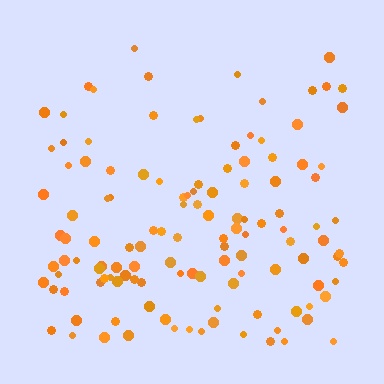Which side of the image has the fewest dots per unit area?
The top.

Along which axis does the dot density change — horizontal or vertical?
Vertical.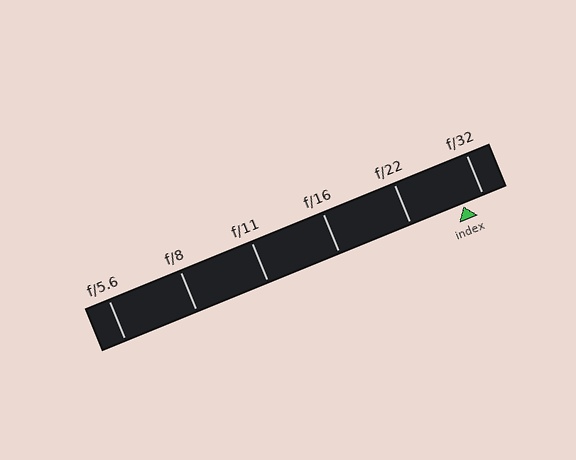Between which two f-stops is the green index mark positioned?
The index mark is between f/22 and f/32.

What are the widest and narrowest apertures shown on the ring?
The widest aperture shown is f/5.6 and the narrowest is f/32.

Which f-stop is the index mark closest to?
The index mark is closest to f/32.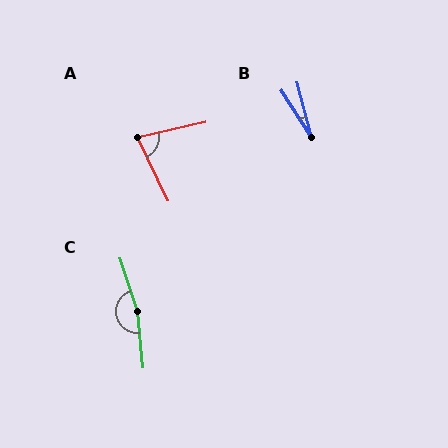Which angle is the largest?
C, at approximately 168 degrees.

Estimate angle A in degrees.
Approximately 77 degrees.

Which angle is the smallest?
B, at approximately 18 degrees.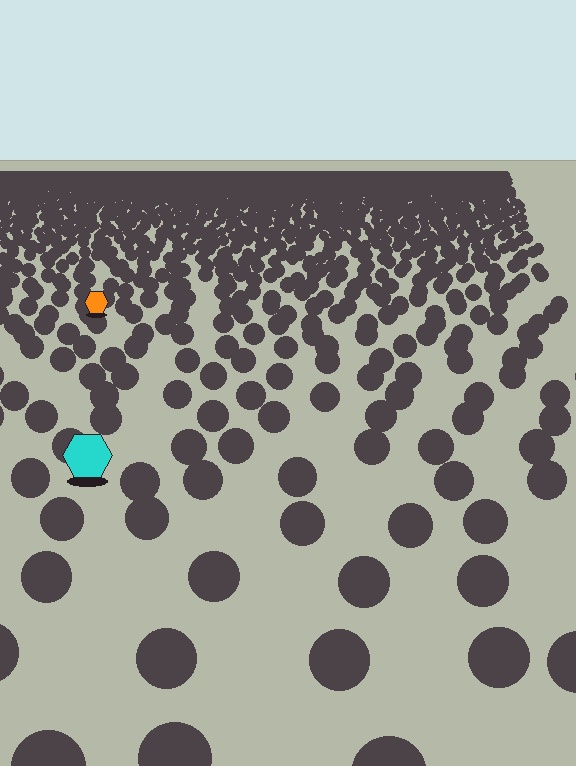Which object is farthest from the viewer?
The orange hexagon is farthest from the viewer. It appears smaller and the ground texture around it is denser.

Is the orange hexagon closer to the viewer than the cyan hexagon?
No. The cyan hexagon is closer — you can tell from the texture gradient: the ground texture is coarser near it.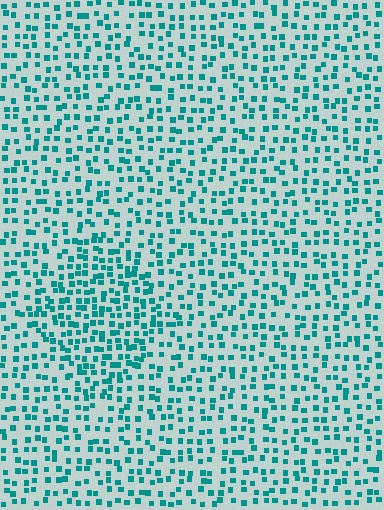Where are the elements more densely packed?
The elements are more densely packed inside the diamond boundary.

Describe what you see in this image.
The image contains small teal elements arranged at two different densities. A diamond-shaped region is visible where the elements are more densely packed than the surrounding area.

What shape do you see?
I see a diamond.